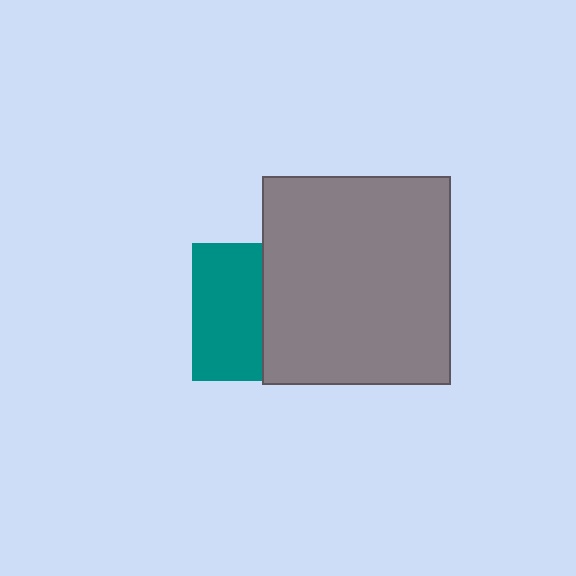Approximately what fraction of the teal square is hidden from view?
Roughly 50% of the teal square is hidden behind the gray rectangle.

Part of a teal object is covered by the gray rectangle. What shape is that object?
It is a square.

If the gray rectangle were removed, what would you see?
You would see the complete teal square.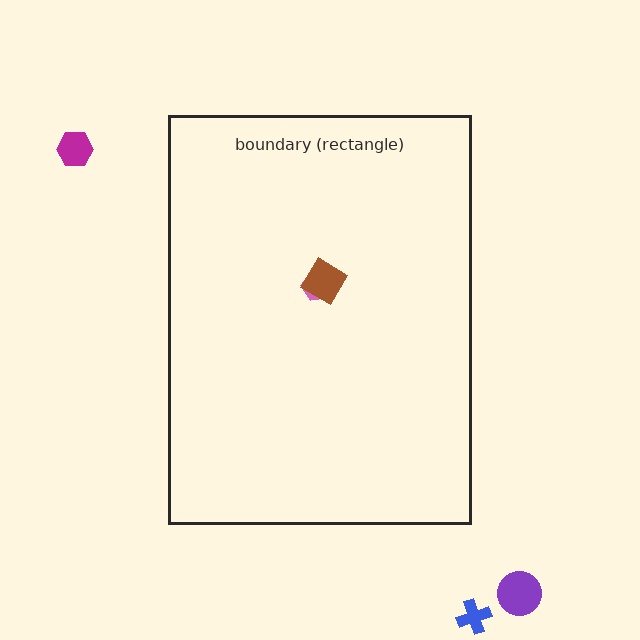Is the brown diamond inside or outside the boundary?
Inside.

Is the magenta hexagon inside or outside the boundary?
Outside.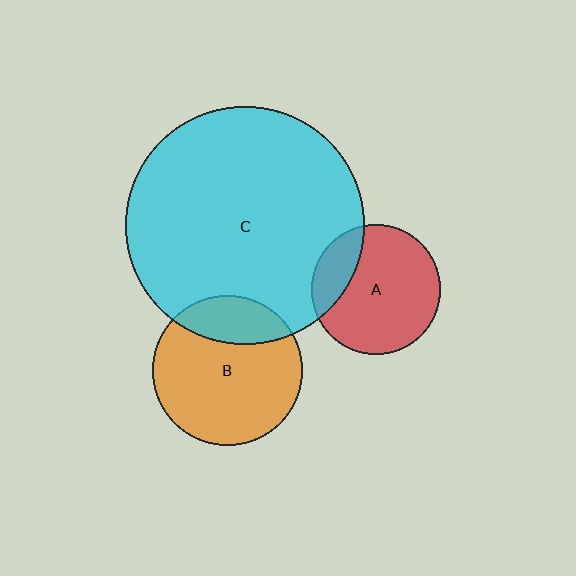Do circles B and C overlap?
Yes.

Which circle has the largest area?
Circle C (cyan).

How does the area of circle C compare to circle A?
Approximately 3.4 times.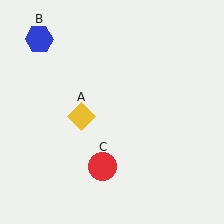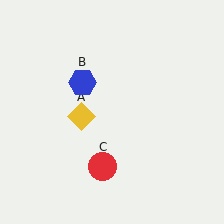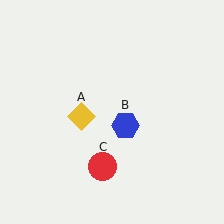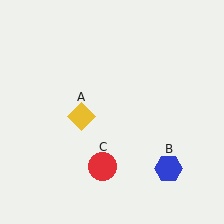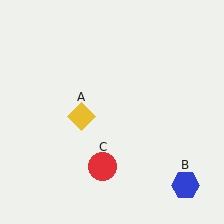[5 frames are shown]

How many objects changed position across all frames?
1 object changed position: blue hexagon (object B).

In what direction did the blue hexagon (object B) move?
The blue hexagon (object B) moved down and to the right.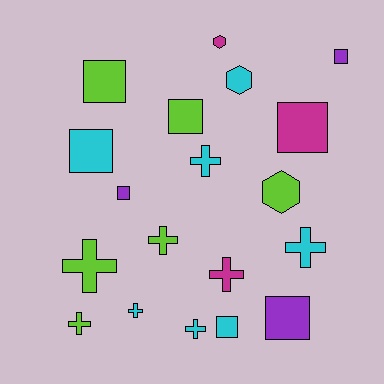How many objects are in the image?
There are 19 objects.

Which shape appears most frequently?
Square, with 8 objects.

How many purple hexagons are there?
There are no purple hexagons.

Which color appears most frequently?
Cyan, with 7 objects.